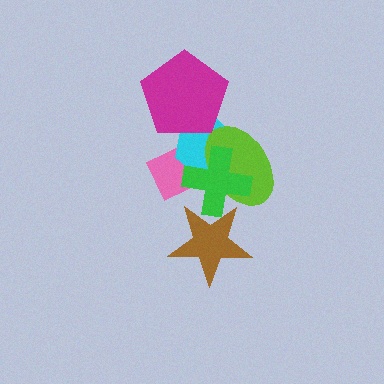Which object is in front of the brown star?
The green cross is in front of the brown star.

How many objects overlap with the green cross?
4 objects overlap with the green cross.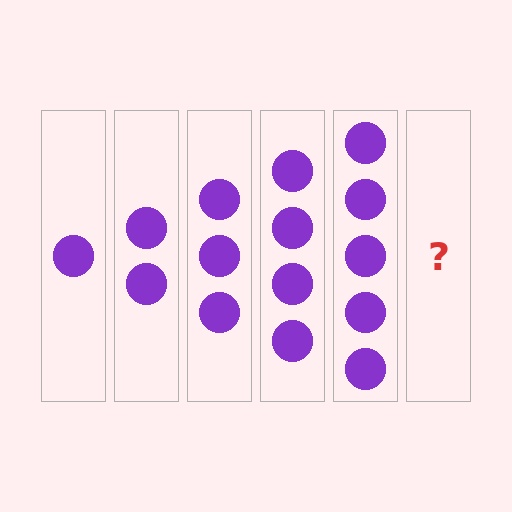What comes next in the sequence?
The next element should be 6 circles.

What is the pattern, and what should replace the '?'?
The pattern is that each step adds one more circle. The '?' should be 6 circles.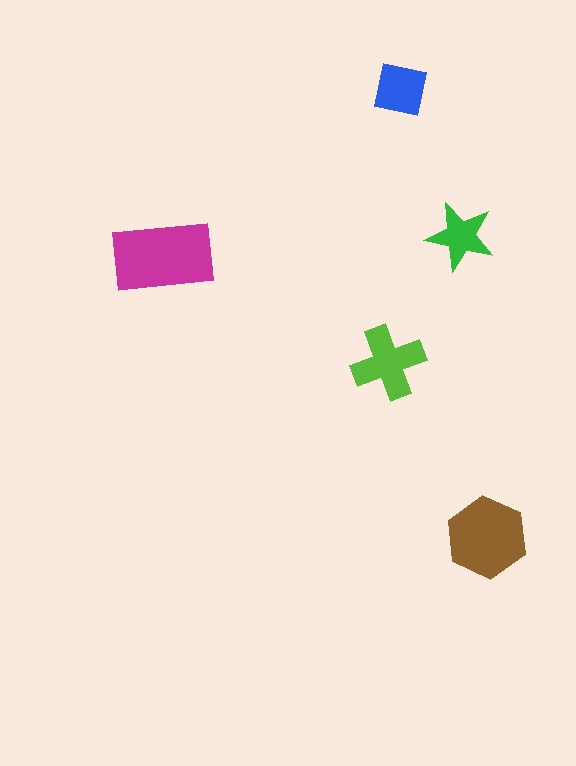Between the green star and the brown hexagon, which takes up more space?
The brown hexagon.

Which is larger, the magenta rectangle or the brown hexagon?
The magenta rectangle.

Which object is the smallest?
The green star.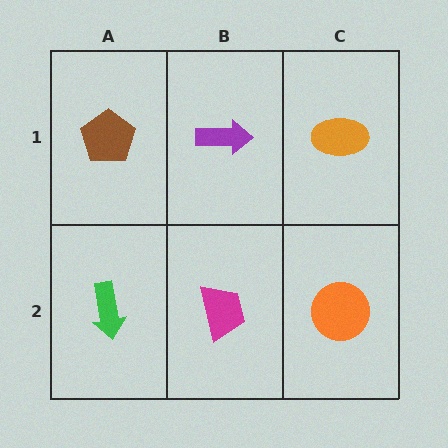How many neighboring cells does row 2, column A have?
2.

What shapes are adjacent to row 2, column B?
A purple arrow (row 1, column B), a green arrow (row 2, column A), an orange circle (row 2, column C).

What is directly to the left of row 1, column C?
A purple arrow.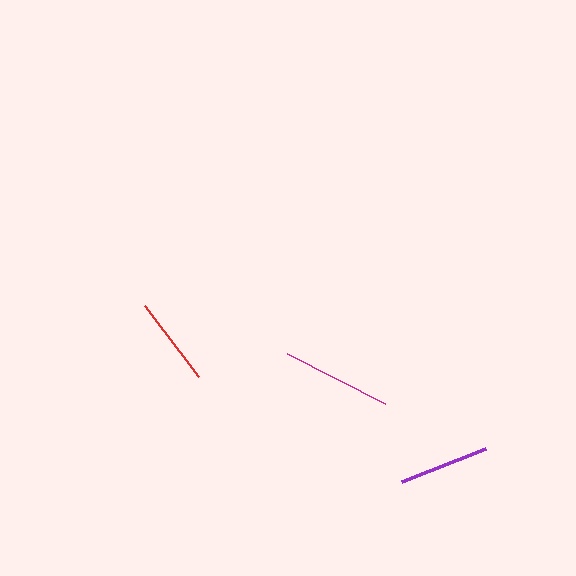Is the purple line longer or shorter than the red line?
The purple line is longer than the red line.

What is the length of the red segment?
The red segment is approximately 89 pixels long.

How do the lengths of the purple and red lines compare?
The purple and red lines are approximately the same length.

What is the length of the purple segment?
The purple segment is approximately 91 pixels long.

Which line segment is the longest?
The magenta line is the longest at approximately 110 pixels.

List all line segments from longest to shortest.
From longest to shortest: magenta, purple, red.